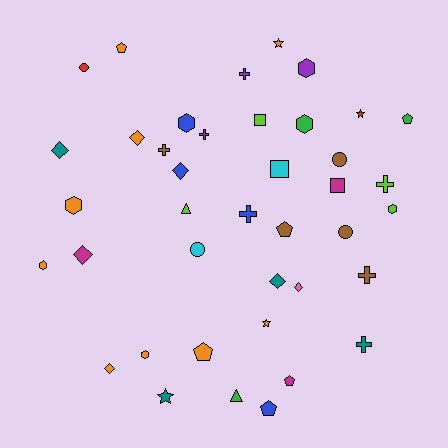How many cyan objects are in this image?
There are 2 cyan objects.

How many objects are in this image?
There are 40 objects.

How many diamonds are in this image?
There are 7 diamonds.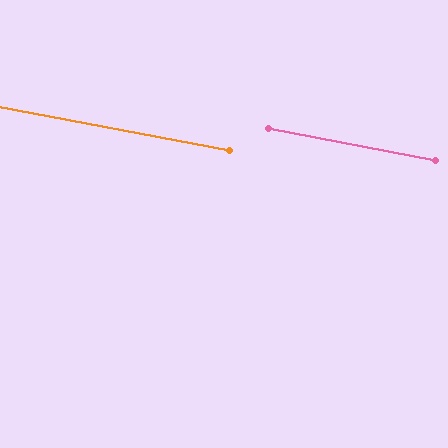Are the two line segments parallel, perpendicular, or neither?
Parallel — their directions differ by only 0.2°.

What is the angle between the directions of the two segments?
Approximately 0 degrees.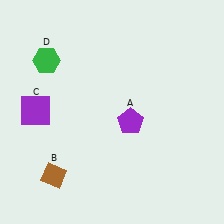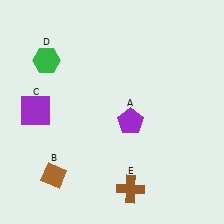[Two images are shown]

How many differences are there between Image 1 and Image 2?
There is 1 difference between the two images.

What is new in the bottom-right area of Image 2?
A brown cross (E) was added in the bottom-right area of Image 2.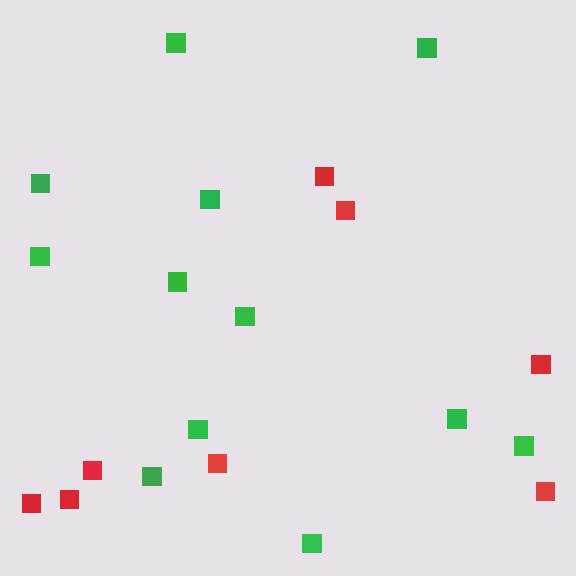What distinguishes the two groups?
There are 2 groups: one group of green squares (12) and one group of red squares (8).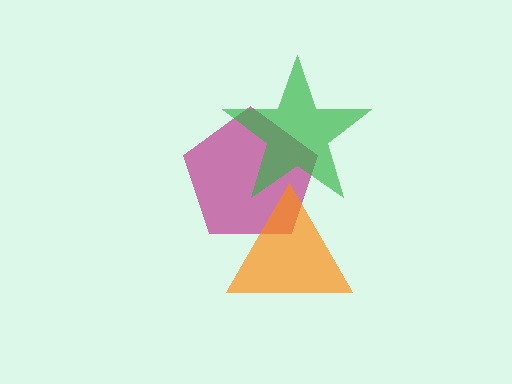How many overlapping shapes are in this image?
There are 3 overlapping shapes in the image.